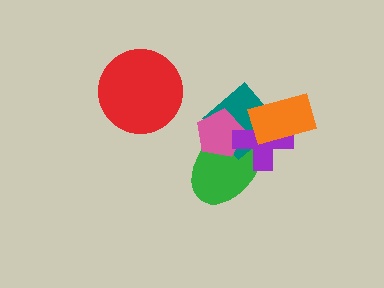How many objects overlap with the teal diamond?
4 objects overlap with the teal diamond.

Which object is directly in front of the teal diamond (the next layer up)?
The pink pentagon is directly in front of the teal diamond.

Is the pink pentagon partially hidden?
Yes, it is partially covered by another shape.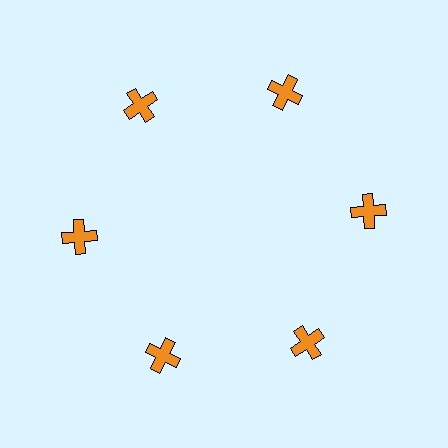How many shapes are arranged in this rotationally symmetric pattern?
There are 6 shapes, arranged in 6 groups of 1.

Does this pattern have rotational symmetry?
Yes, this pattern has 6-fold rotational symmetry. It looks the same after rotating 60 degrees around the center.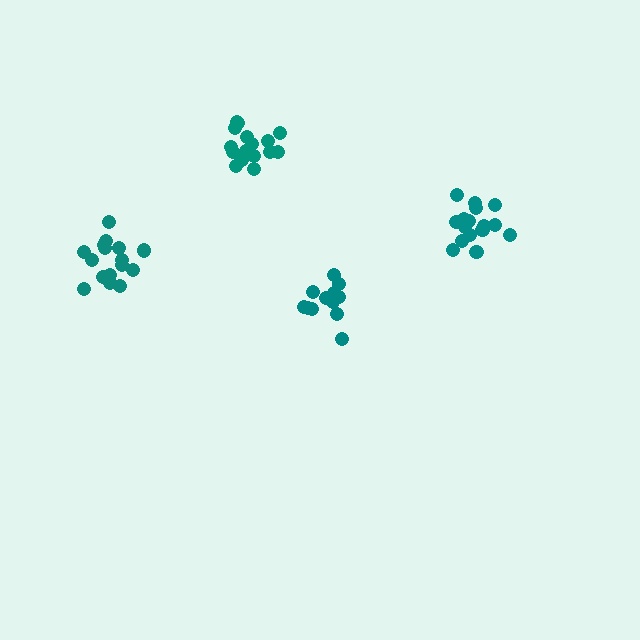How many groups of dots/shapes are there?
There are 4 groups.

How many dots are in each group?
Group 1: 16 dots, Group 2: 16 dots, Group 3: 18 dots, Group 4: 13 dots (63 total).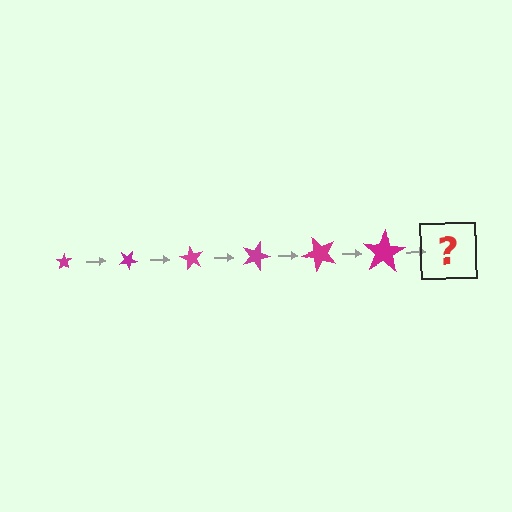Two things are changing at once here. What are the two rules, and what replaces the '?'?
The two rules are that the star grows larger each step and it rotates 30 degrees each step. The '?' should be a star, larger than the previous one and rotated 180 degrees from the start.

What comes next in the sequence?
The next element should be a star, larger than the previous one and rotated 180 degrees from the start.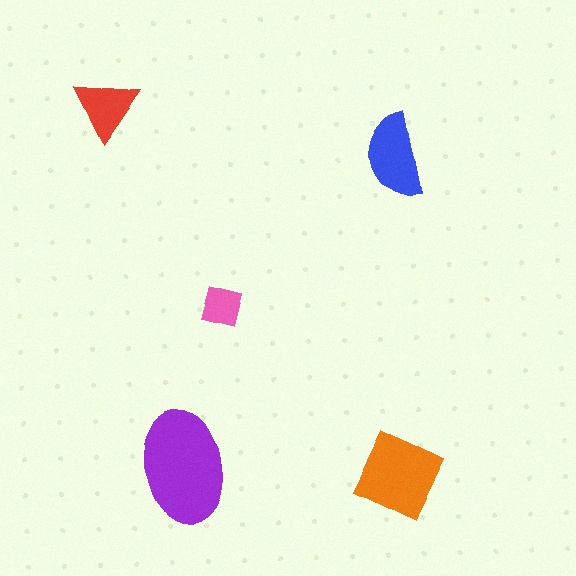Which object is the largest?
The purple ellipse.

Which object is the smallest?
The pink square.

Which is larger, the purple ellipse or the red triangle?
The purple ellipse.